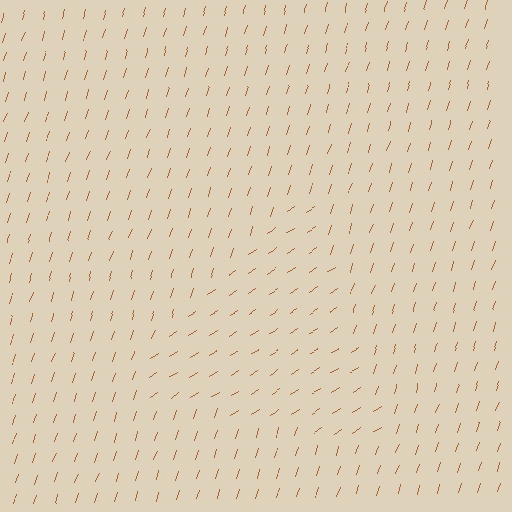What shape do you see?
I see a triangle.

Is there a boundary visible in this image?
Yes, there is a texture boundary formed by a change in line orientation.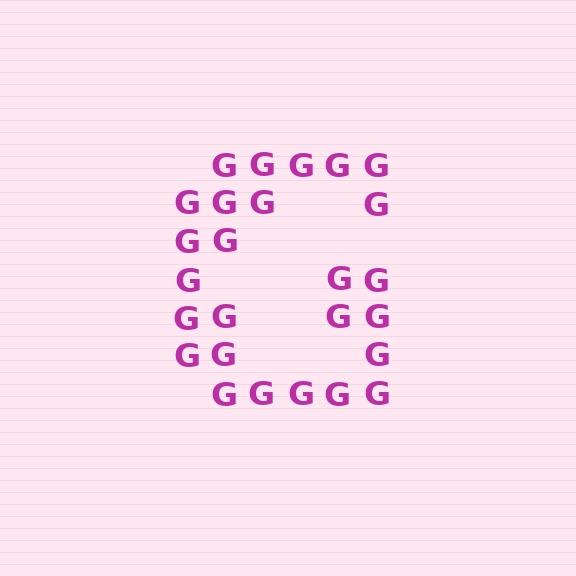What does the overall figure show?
The overall figure shows the letter G.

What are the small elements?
The small elements are letter G's.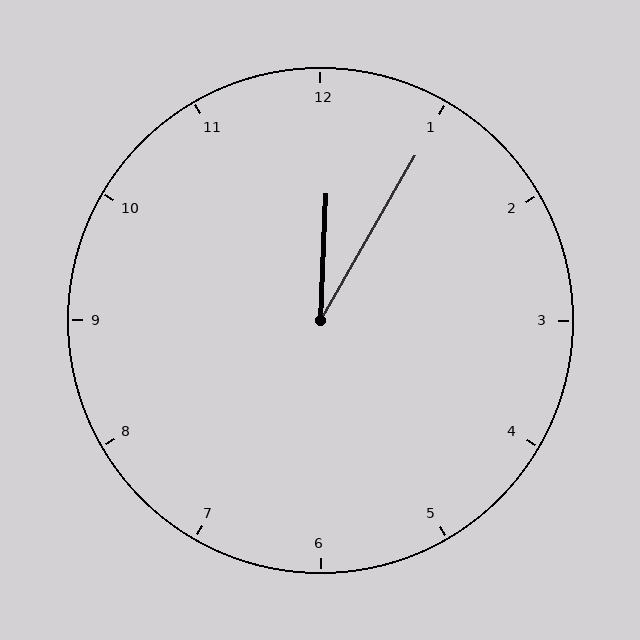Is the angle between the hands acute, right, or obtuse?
It is acute.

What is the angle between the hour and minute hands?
Approximately 28 degrees.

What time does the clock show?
12:05.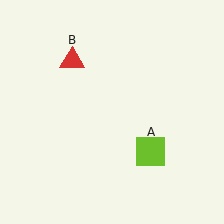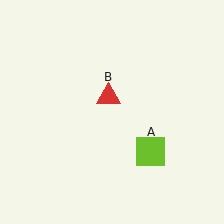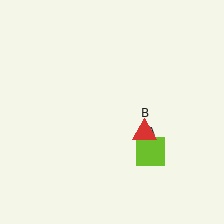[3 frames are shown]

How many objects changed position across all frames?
1 object changed position: red triangle (object B).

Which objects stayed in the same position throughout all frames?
Lime square (object A) remained stationary.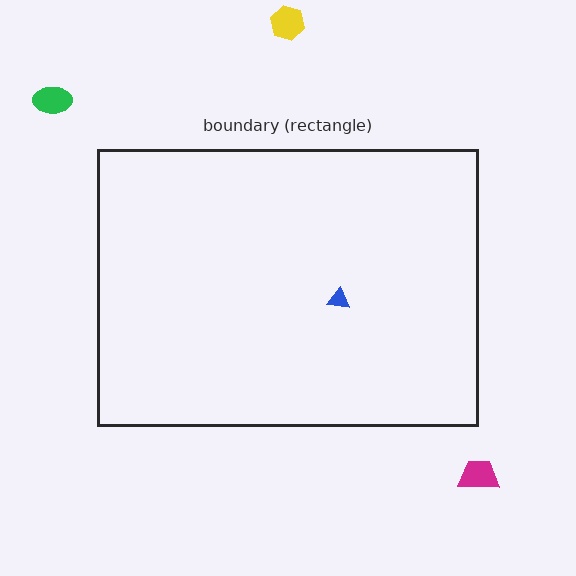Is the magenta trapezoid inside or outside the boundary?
Outside.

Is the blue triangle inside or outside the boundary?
Inside.